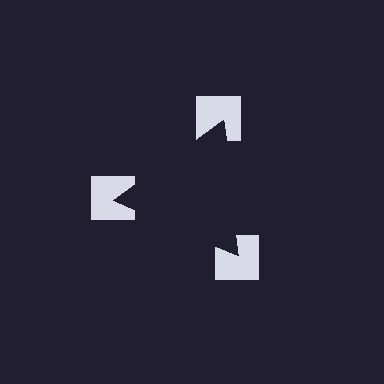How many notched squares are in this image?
There are 3 — one at each vertex of the illusory triangle.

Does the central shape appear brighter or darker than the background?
It typically appears slightly darker than the background, even though no actual brightness change is drawn.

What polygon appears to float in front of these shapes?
An illusory triangle — its edges are inferred from the aligned wedge cuts in the notched squares, not physically drawn.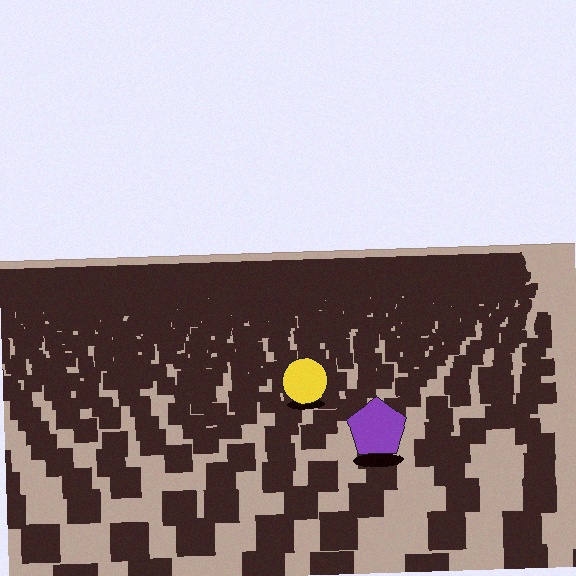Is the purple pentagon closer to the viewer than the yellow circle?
Yes. The purple pentagon is closer — you can tell from the texture gradient: the ground texture is coarser near it.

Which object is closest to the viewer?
The purple pentagon is closest. The texture marks near it are larger and more spread out.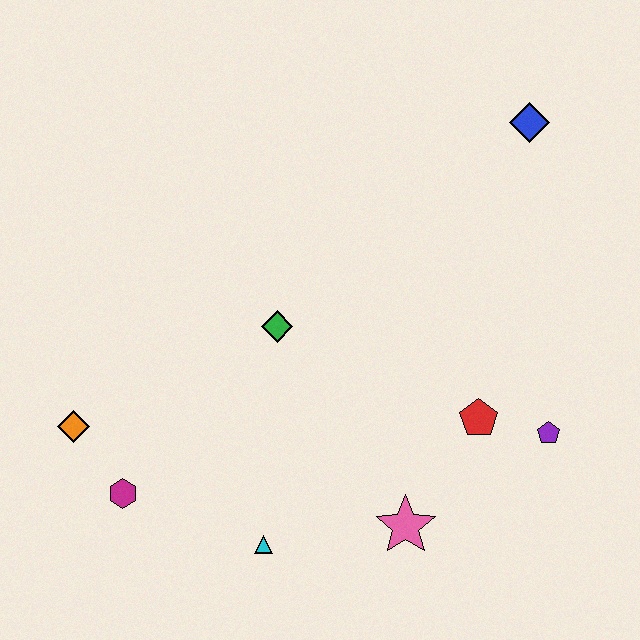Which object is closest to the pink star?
The red pentagon is closest to the pink star.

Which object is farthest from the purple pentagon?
The orange diamond is farthest from the purple pentagon.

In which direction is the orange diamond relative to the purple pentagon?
The orange diamond is to the left of the purple pentagon.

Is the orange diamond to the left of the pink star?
Yes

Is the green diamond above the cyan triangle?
Yes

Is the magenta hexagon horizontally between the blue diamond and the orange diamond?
Yes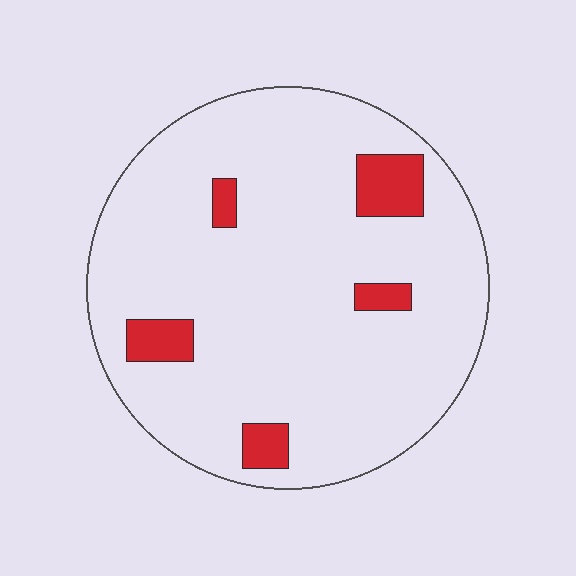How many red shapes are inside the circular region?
5.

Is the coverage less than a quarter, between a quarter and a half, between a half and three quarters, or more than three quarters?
Less than a quarter.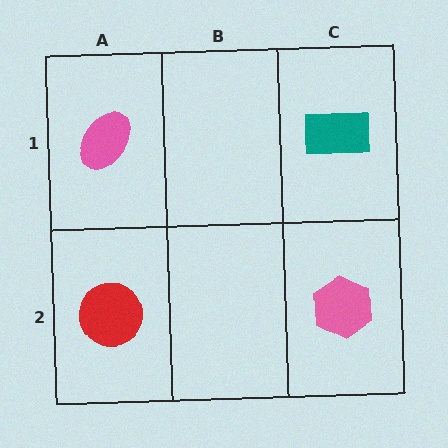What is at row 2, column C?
A pink hexagon.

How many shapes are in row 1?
2 shapes.